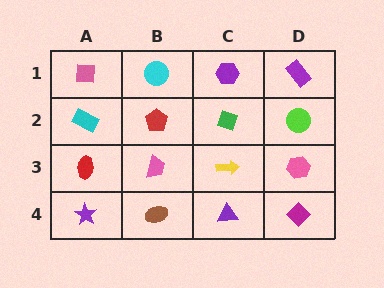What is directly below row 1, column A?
A cyan rectangle.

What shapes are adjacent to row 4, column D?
A pink hexagon (row 3, column D), a purple triangle (row 4, column C).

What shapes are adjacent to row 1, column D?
A lime circle (row 2, column D), a purple hexagon (row 1, column C).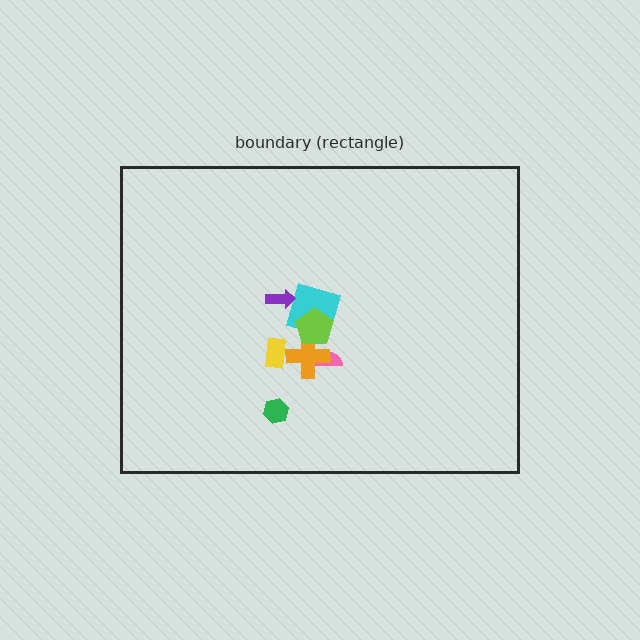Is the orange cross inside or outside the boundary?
Inside.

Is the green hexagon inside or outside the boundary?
Inside.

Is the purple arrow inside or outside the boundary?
Inside.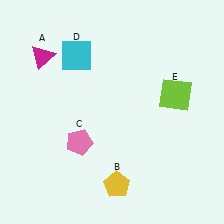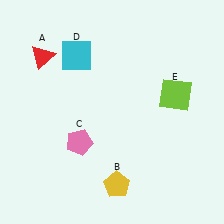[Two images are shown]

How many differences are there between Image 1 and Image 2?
There is 1 difference between the two images.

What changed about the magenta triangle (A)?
In Image 1, A is magenta. In Image 2, it changed to red.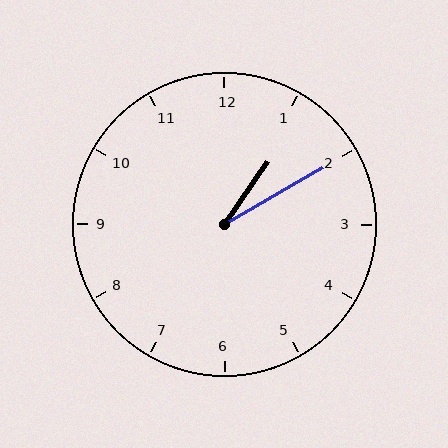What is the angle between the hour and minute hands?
Approximately 25 degrees.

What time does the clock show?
1:10.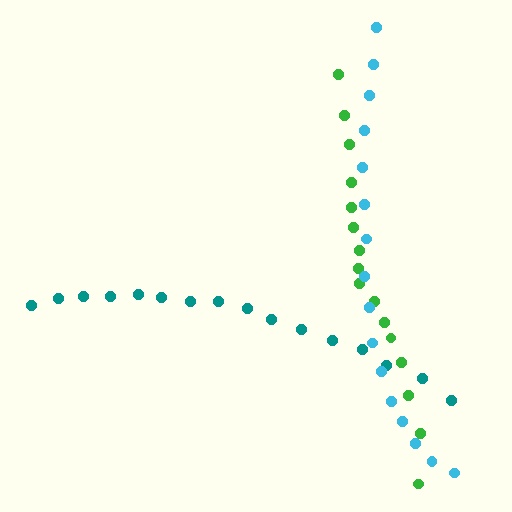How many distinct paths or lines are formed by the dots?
There are 3 distinct paths.